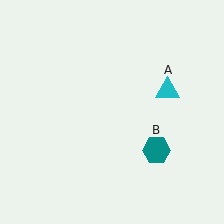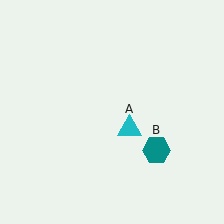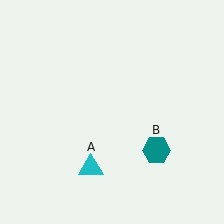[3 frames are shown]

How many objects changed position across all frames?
1 object changed position: cyan triangle (object A).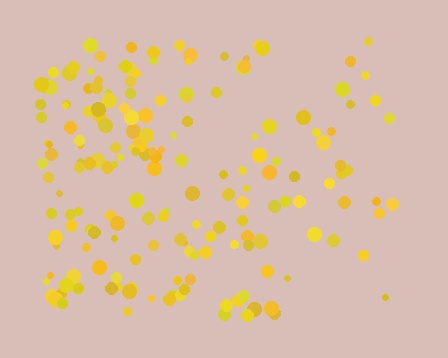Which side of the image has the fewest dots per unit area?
The right.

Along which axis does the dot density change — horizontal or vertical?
Horizontal.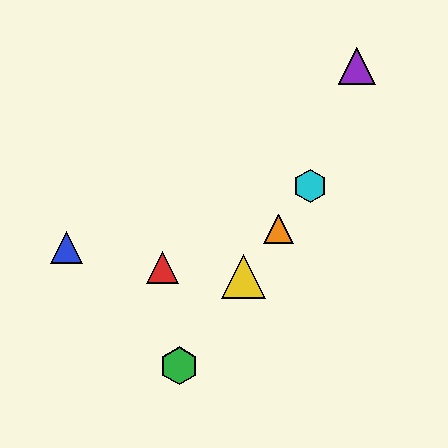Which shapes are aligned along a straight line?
The green hexagon, the yellow triangle, the orange triangle, the cyan hexagon are aligned along a straight line.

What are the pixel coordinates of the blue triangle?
The blue triangle is at (67, 247).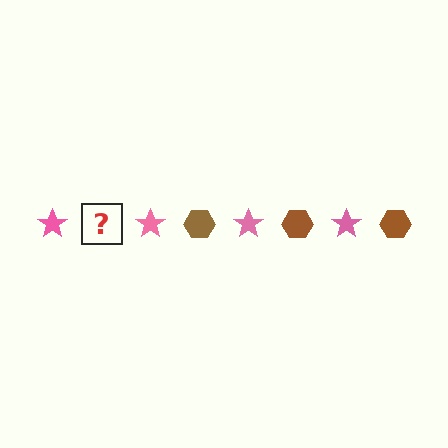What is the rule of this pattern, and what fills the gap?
The rule is that the pattern alternates between pink star and brown hexagon. The gap should be filled with a brown hexagon.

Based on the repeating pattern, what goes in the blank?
The blank should be a brown hexagon.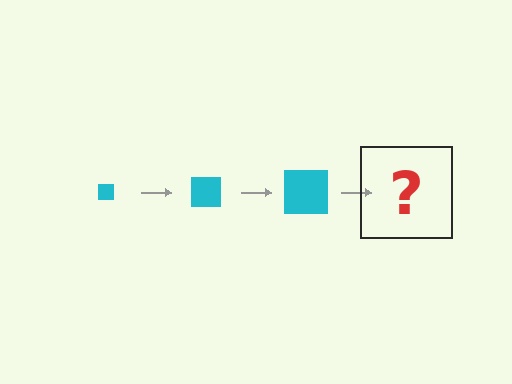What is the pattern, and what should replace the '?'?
The pattern is that the square gets progressively larger each step. The '?' should be a cyan square, larger than the previous one.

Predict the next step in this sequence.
The next step is a cyan square, larger than the previous one.